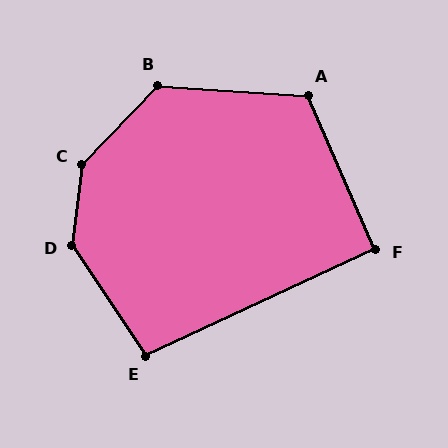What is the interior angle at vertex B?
Approximately 130 degrees (obtuse).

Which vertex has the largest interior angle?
C, at approximately 144 degrees.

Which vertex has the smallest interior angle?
F, at approximately 91 degrees.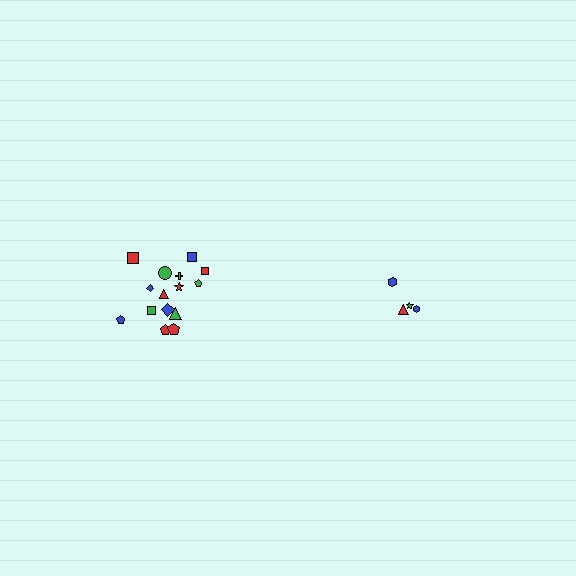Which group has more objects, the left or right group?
The left group.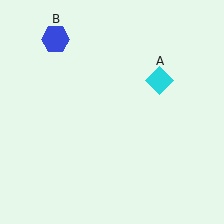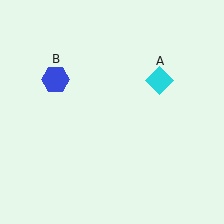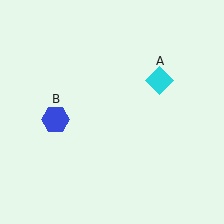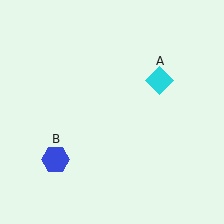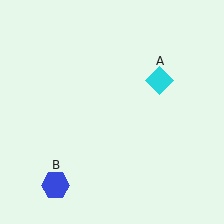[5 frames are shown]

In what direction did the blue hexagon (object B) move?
The blue hexagon (object B) moved down.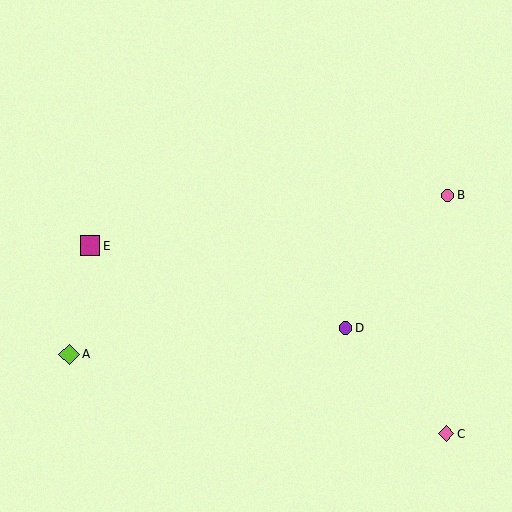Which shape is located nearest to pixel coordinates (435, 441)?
The pink diamond (labeled C) at (446, 434) is nearest to that location.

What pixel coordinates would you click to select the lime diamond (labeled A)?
Click at (69, 354) to select the lime diamond A.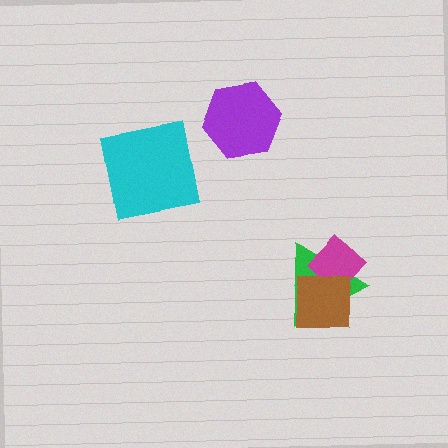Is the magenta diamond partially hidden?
Yes, it is partially covered by another shape.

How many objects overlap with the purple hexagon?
0 objects overlap with the purple hexagon.